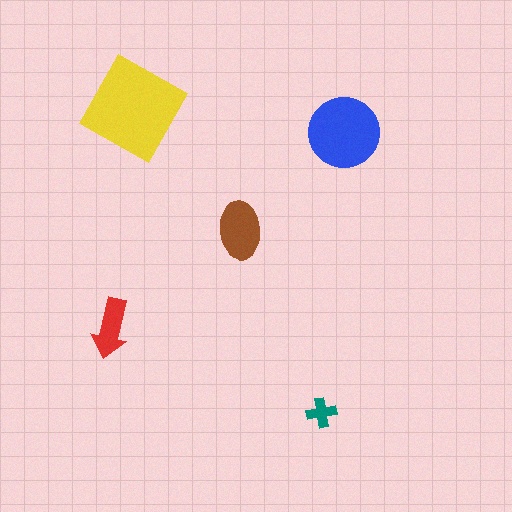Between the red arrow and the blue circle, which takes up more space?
The blue circle.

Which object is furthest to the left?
The red arrow is leftmost.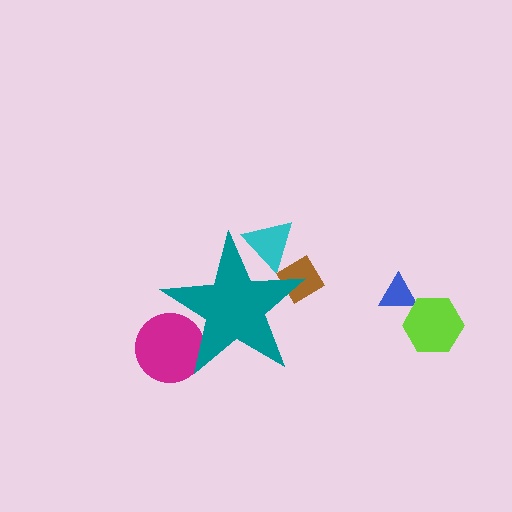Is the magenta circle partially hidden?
Yes, the magenta circle is partially hidden behind the teal star.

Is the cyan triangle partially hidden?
Yes, the cyan triangle is partially hidden behind the teal star.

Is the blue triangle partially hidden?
No, the blue triangle is fully visible.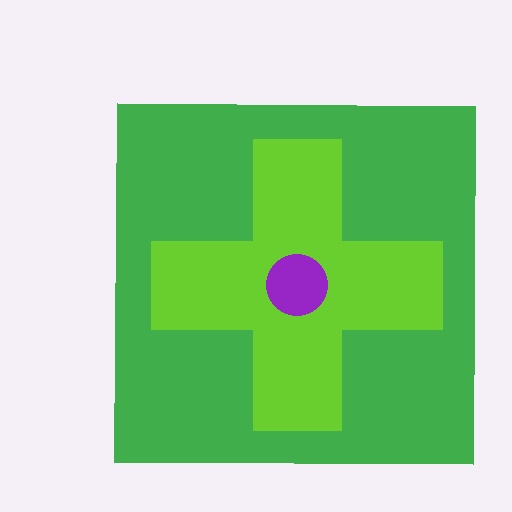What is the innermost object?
The purple circle.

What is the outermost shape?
The green square.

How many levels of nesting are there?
3.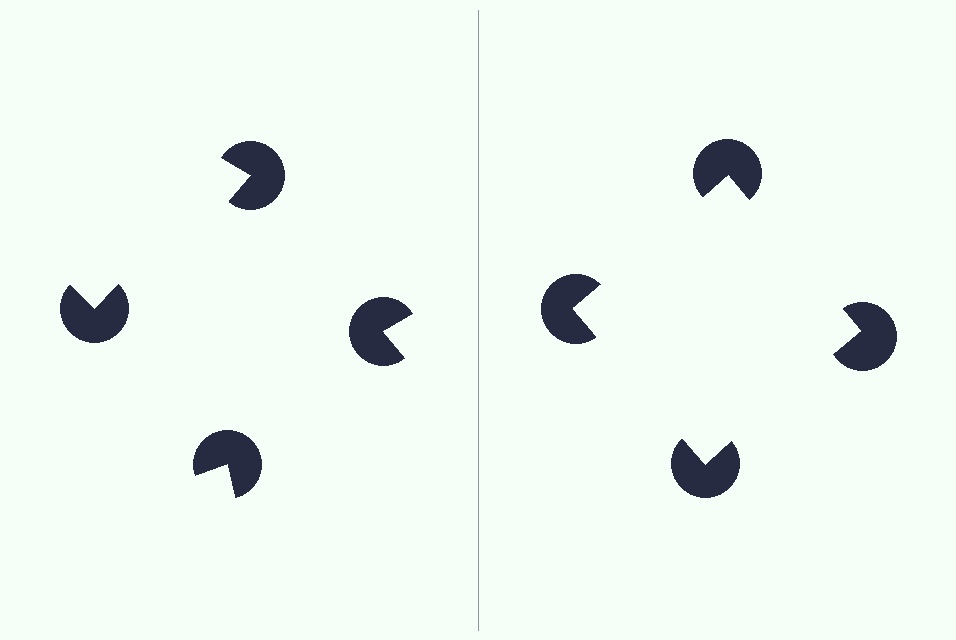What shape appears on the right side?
An illusory square.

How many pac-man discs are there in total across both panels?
8 — 4 on each side.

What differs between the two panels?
The pac-man discs are positioned identically on both sides; only the wedge orientations differ. On the right they align to a square; on the left they are misaligned.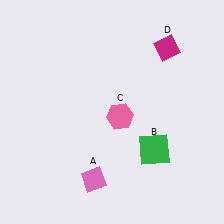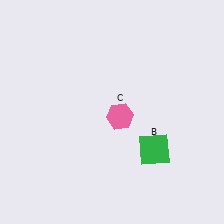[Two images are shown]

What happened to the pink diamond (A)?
The pink diamond (A) was removed in Image 2. It was in the bottom-left area of Image 1.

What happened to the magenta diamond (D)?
The magenta diamond (D) was removed in Image 2. It was in the top-right area of Image 1.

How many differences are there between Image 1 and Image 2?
There are 2 differences between the two images.